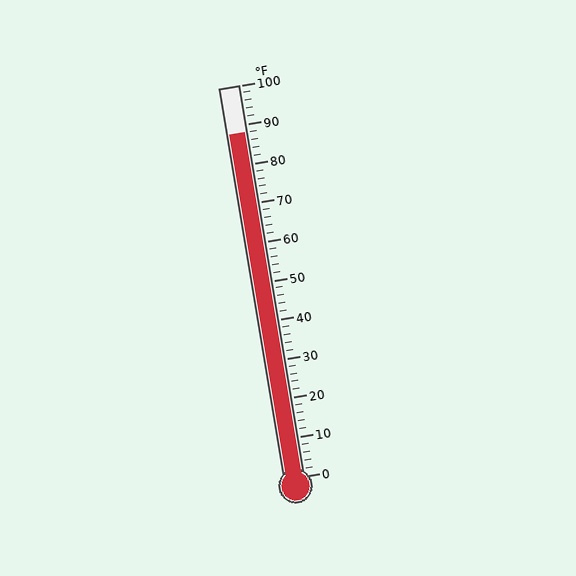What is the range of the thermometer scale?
The thermometer scale ranges from 0°F to 100°F.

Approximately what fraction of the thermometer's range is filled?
The thermometer is filled to approximately 90% of its range.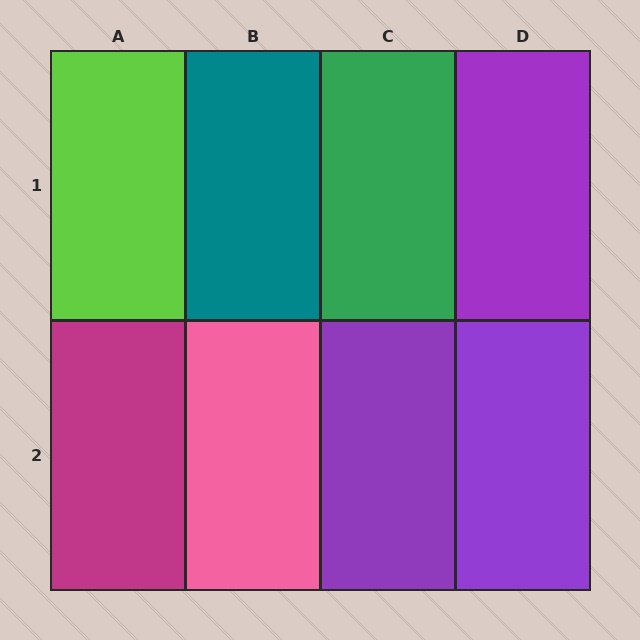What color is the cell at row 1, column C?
Green.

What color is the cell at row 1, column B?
Teal.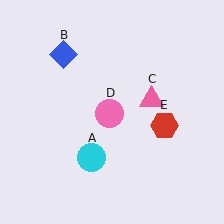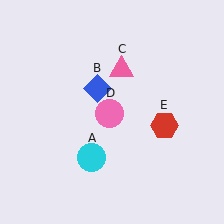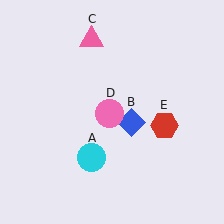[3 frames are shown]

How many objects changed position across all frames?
2 objects changed position: blue diamond (object B), pink triangle (object C).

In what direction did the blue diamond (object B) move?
The blue diamond (object B) moved down and to the right.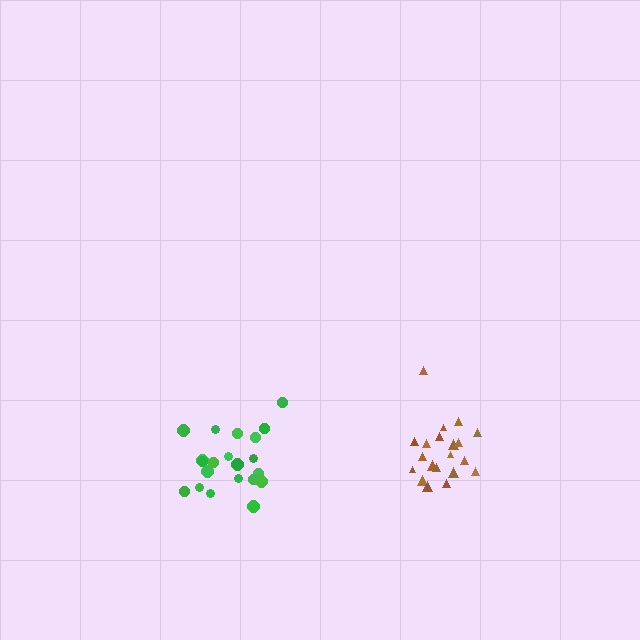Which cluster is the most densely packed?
Green.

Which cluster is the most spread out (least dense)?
Brown.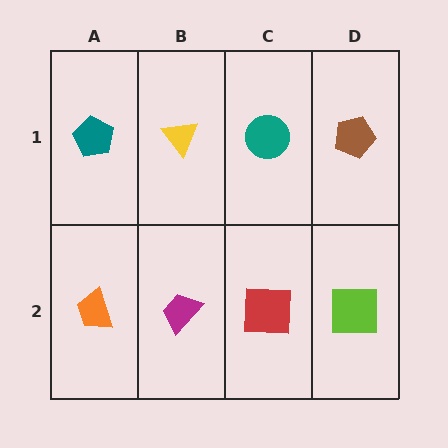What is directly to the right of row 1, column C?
A brown pentagon.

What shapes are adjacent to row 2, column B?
A yellow triangle (row 1, column B), an orange trapezoid (row 2, column A), a red square (row 2, column C).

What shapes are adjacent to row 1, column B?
A magenta trapezoid (row 2, column B), a teal pentagon (row 1, column A), a teal circle (row 1, column C).